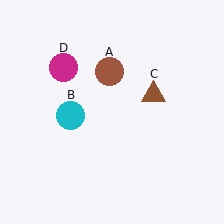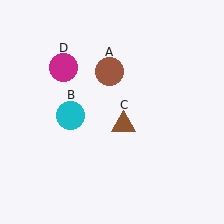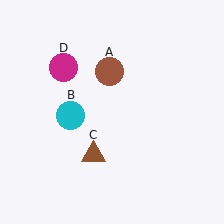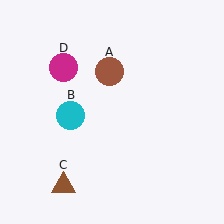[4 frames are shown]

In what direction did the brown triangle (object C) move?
The brown triangle (object C) moved down and to the left.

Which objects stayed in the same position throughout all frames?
Brown circle (object A) and cyan circle (object B) and magenta circle (object D) remained stationary.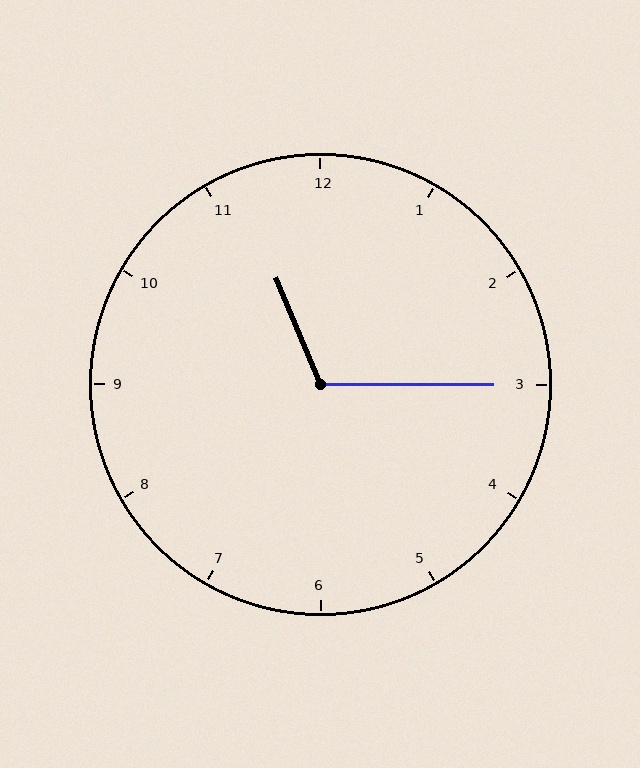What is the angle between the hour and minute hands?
Approximately 112 degrees.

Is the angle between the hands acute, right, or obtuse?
It is obtuse.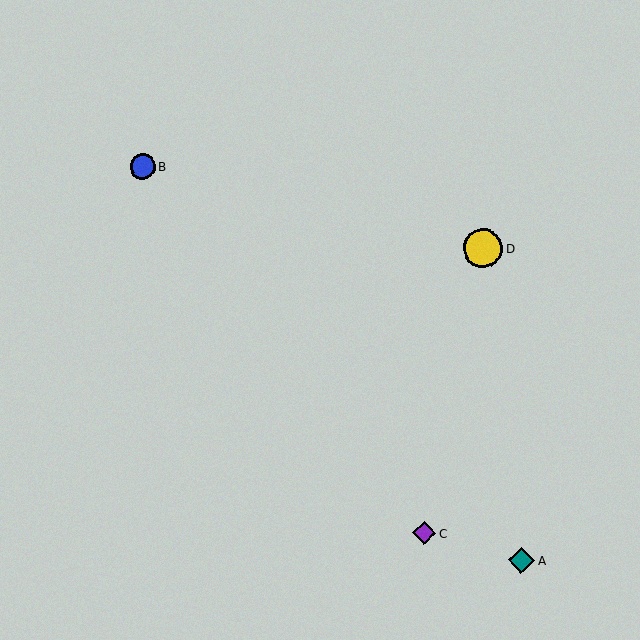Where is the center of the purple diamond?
The center of the purple diamond is at (424, 533).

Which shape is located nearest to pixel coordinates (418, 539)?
The purple diamond (labeled C) at (424, 533) is nearest to that location.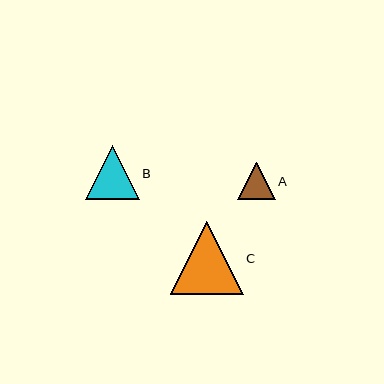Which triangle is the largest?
Triangle C is the largest with a size of approximately 73 pixels.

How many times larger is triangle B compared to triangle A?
Triangle B is approximately 1.4 times the size of triangle A.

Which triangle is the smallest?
Triangle A is the smallest with a size of approximately 37 pixels.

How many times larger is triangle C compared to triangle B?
Triangle C is approximately 1.4 times the size of triangle B.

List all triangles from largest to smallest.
From largest to smallest: C, B, A.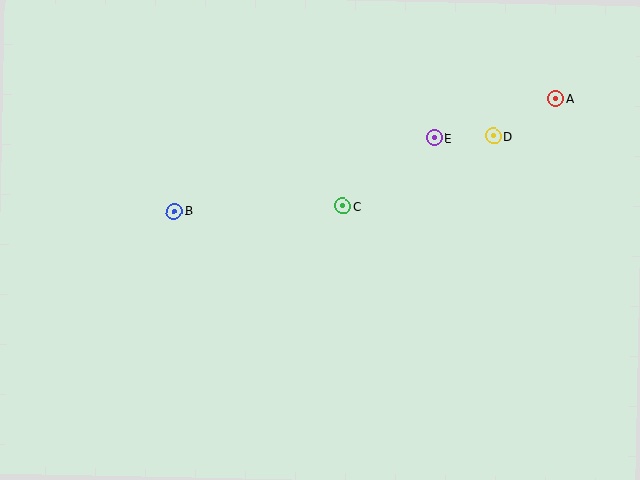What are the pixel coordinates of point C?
Point C is at (342, 206).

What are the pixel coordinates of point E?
Point E is at (434, 138).